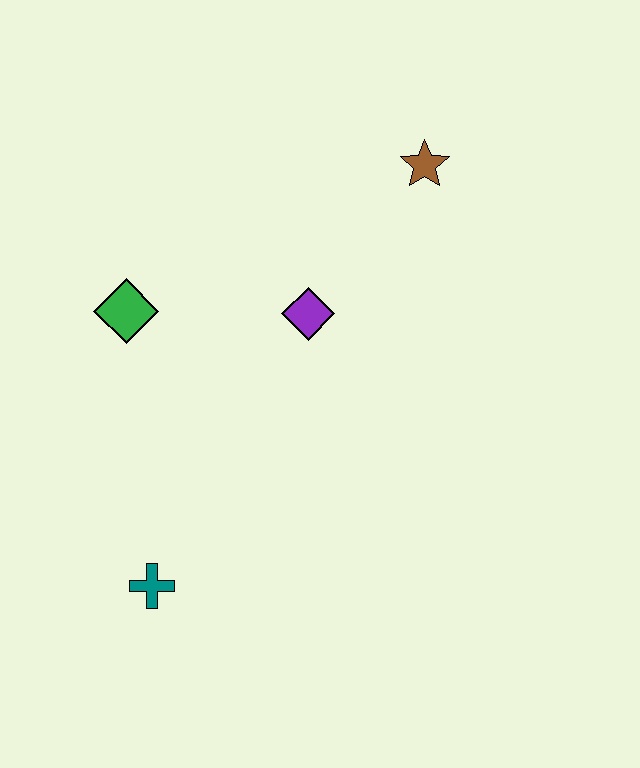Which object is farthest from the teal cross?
The brown star is farthest from the teal cross.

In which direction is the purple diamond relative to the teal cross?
The purple diamond is above the teal cross.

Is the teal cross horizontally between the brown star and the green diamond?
Yes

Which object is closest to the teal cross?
The green diamond is closest to the teal cross.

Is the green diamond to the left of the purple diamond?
Yes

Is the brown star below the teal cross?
No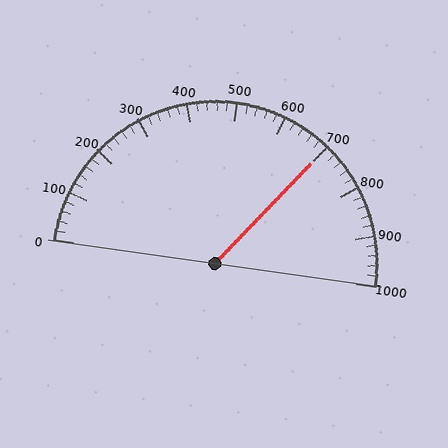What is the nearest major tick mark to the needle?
The nearest major tick mark is 700.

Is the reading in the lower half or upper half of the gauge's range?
The reading is in the upper half of the range (0 to 1000).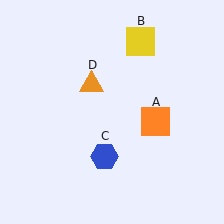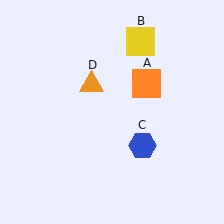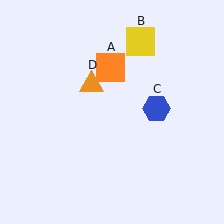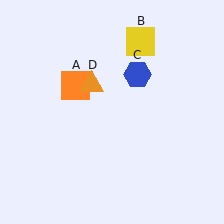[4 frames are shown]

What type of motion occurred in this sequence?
The orange square (object A), blue hexagon (object C) rotated counterclockwise around the center of the scene.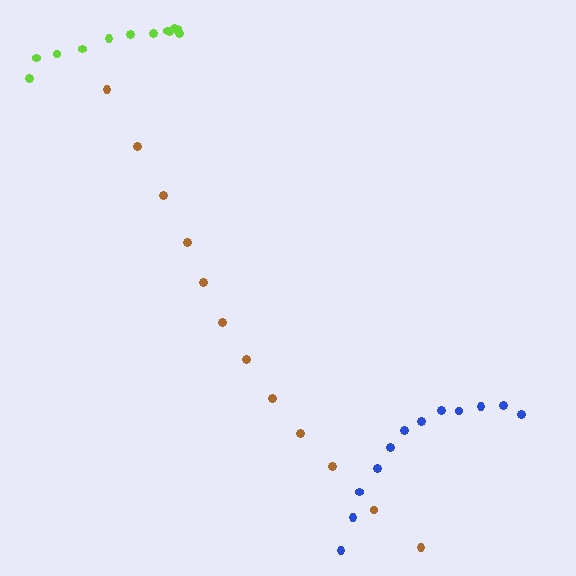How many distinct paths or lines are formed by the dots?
There are 3 distinct paths.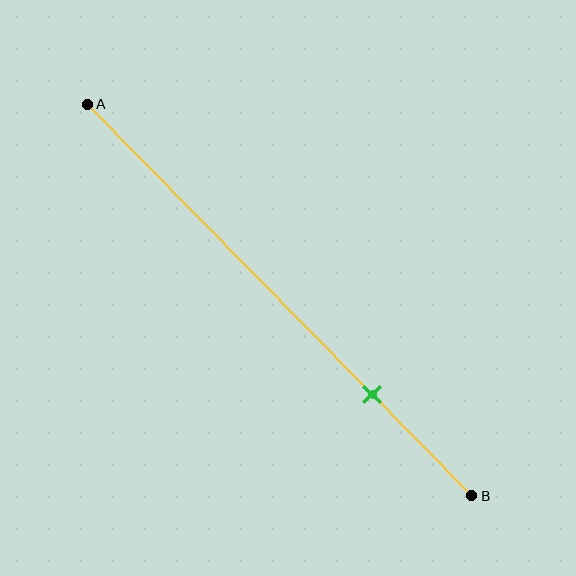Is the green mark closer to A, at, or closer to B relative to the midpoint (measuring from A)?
The green mark is closer to point B than the midpoint of segment AB.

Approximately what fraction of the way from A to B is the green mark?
The green mark is approximately 75% of the way from A to B.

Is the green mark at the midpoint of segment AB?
No, the mark is at about 75% from A, not at the 50% midpoint.